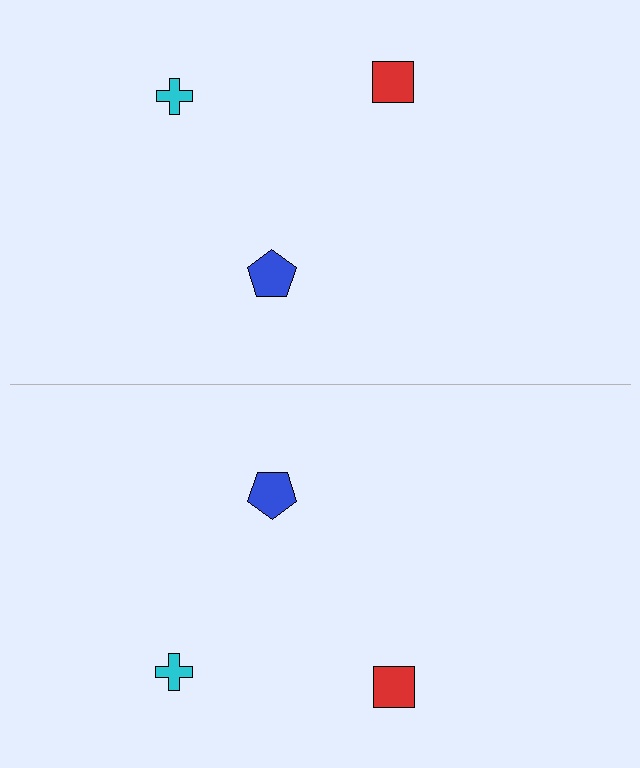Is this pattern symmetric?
Yes, this pattern has bilateral (reflection) symmetry.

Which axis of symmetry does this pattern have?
The pattern has a horizontal axis of symmetry running through the center of the image.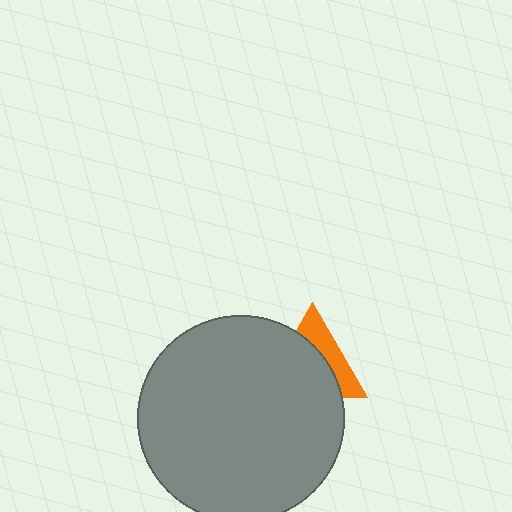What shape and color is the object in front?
The object in front is a gray circle.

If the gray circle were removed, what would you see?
You would see the complete orange triangle.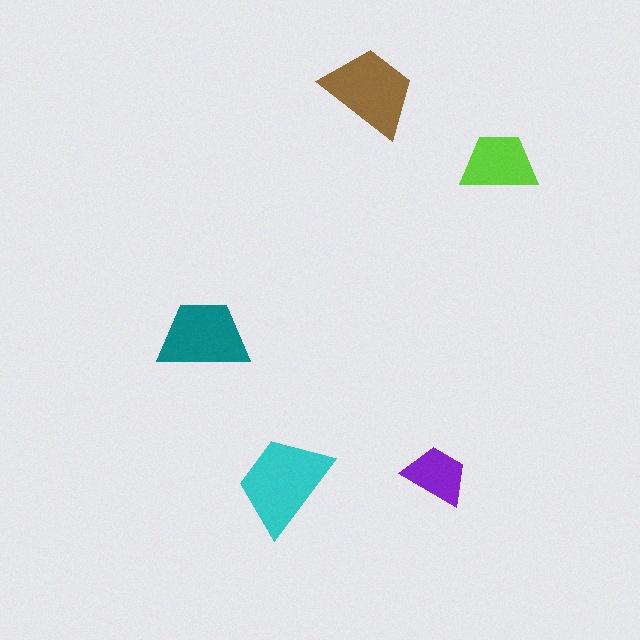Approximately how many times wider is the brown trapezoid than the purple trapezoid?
About 1.5 times wider.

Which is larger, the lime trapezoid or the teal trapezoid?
The teal one.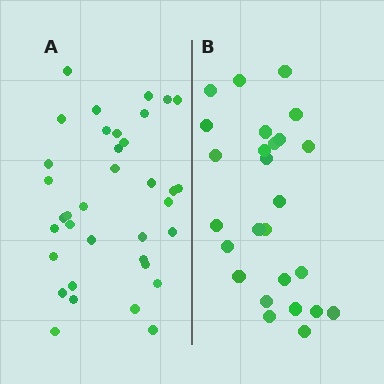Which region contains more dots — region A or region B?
Region A (the left region) has more dots.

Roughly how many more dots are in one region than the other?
Region A has roughly 10 or so more dots than region B.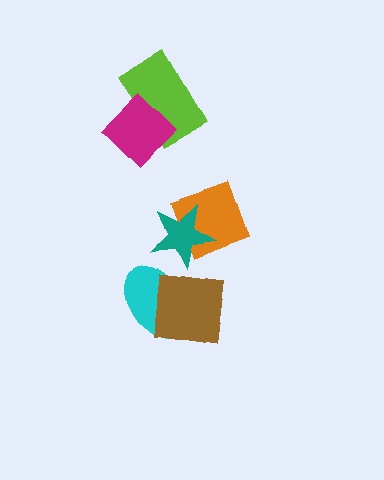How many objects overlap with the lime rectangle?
1 object overlaps with the lime rectangle.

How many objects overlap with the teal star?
1 object overlaps with the teal star.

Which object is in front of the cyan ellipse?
The brown square is in front of the cyan ellipse.